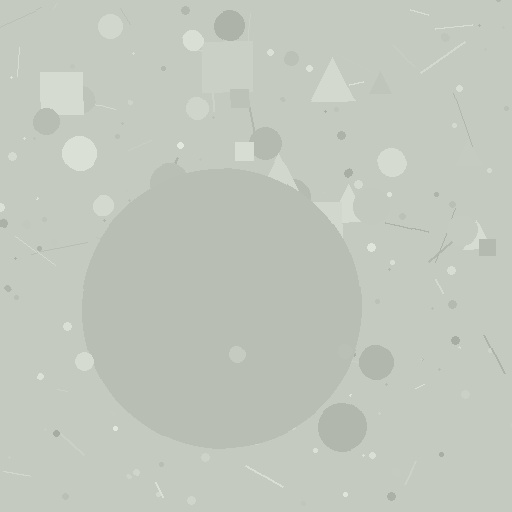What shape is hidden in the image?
A circle is hidden in the image.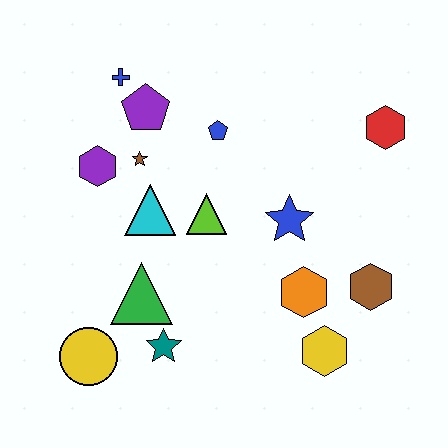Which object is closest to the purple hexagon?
The brown star is closest to the purple hexagon.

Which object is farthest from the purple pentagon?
The yellow hexagon is farthest from the purple pentagon.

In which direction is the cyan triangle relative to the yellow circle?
The cyan triangle is above the yellow circle.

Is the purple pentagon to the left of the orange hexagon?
Yes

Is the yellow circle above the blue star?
No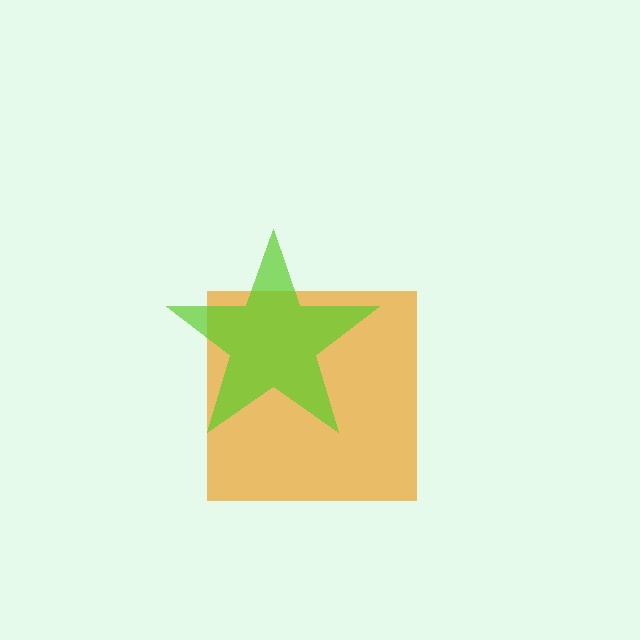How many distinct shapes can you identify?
There are 2 distinct shapes: an orange square, a lime star.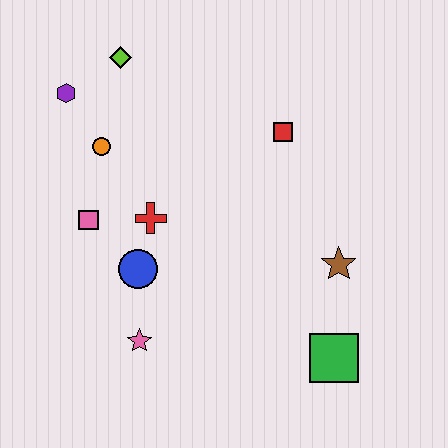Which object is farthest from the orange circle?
The green square is farthest from the orange circle.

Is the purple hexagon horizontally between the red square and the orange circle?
No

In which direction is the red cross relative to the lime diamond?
The red cross is below the lime diamond.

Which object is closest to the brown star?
The green square is closest to the brown star.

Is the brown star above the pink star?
Yes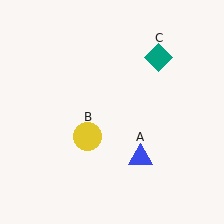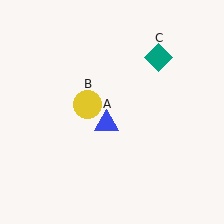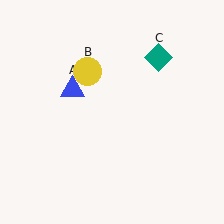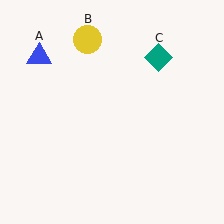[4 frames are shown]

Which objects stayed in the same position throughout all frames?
Teal diamond (object C) remained stationary.